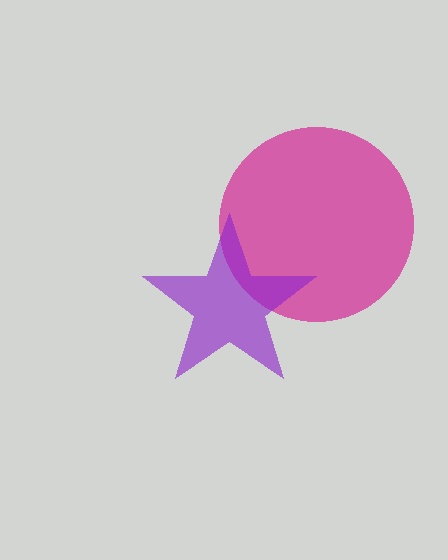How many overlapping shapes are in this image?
There are 2 overlapping shapes in the image.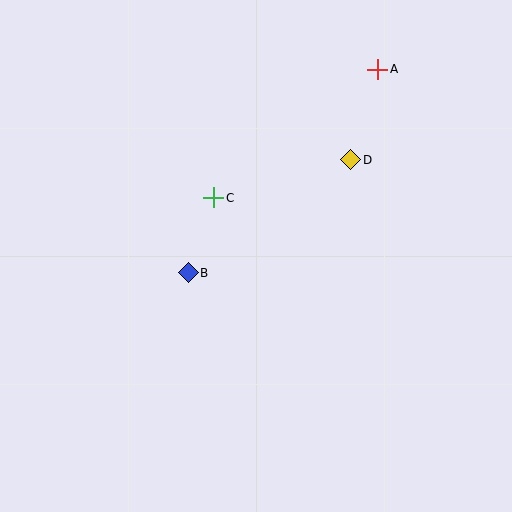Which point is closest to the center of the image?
Point B at (188, 273) is closest to the center.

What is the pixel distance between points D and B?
The distance between D and B is 198 pixels.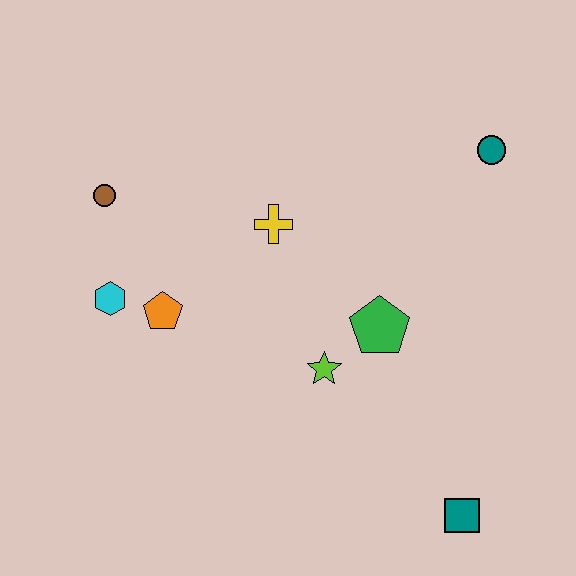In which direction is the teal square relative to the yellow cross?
The teal square is below the yellow cross.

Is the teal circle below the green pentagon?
No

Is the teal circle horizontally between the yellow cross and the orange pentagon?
No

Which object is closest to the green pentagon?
The lime star is closest to the green pentagon.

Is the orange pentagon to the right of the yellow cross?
No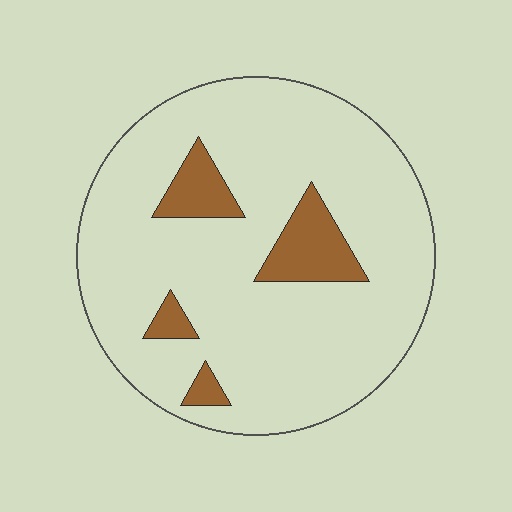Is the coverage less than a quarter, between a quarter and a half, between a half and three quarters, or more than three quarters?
Less than a quarter.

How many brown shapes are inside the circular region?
4.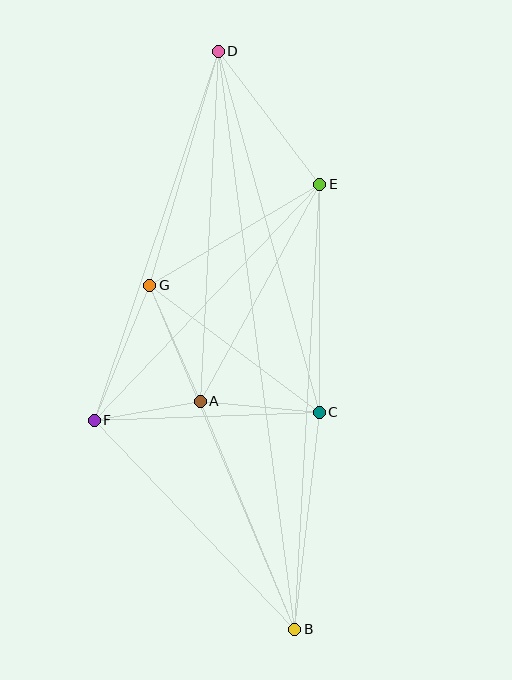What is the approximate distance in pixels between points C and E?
The distance between C and E is approximately 228 pixels.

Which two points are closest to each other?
Points A and F are closest to each other.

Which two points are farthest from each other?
Points B and D are farthest from each other.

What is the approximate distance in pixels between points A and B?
The distance between A and B is approximately 247 pixels.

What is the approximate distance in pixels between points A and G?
The distance between A and G is approximately 126 pixels.